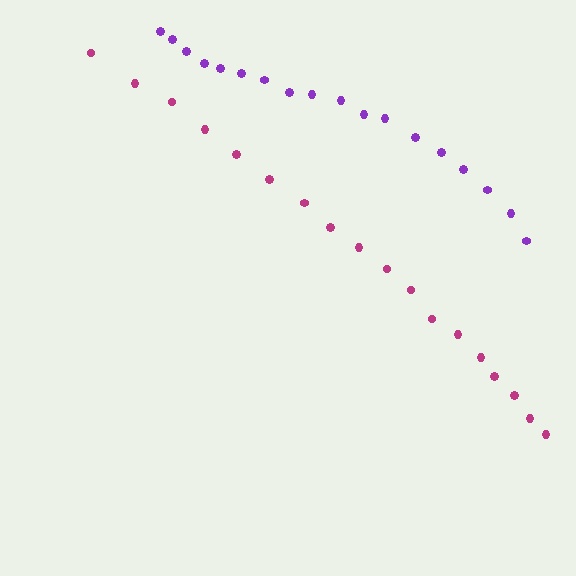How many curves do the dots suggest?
There are 2 distinct paths.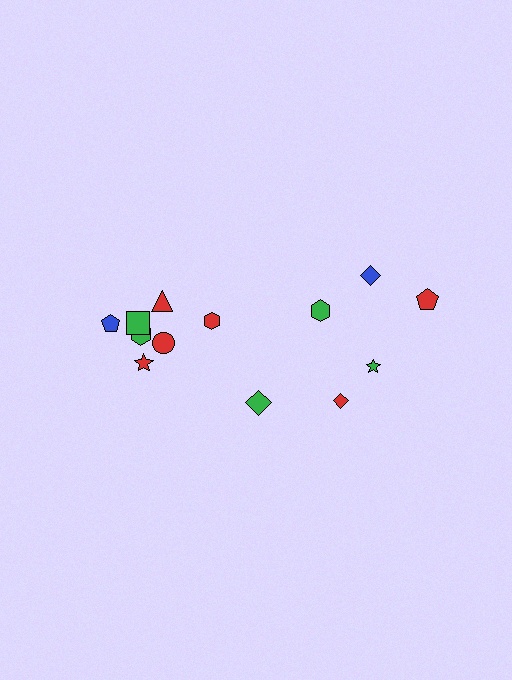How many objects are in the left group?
There are 8 objects.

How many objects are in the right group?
There are 5 objects.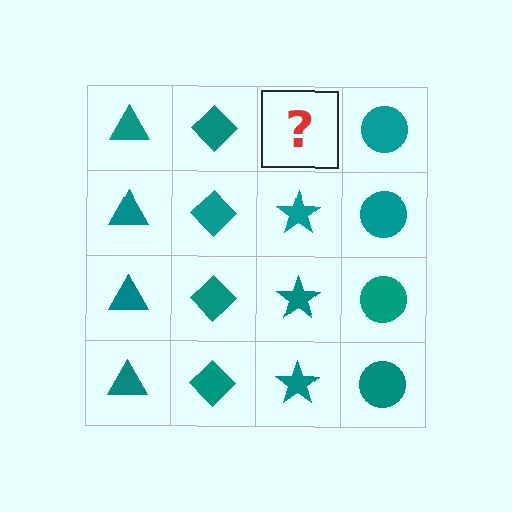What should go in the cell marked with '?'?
The missing cell should contain a teal star.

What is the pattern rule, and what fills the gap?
The rule is that each column has a consistent shape. The gap should be filled with a teal star.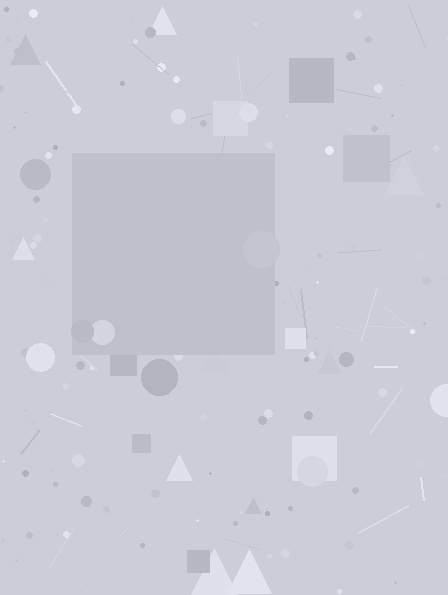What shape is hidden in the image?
A square is hidden in the image.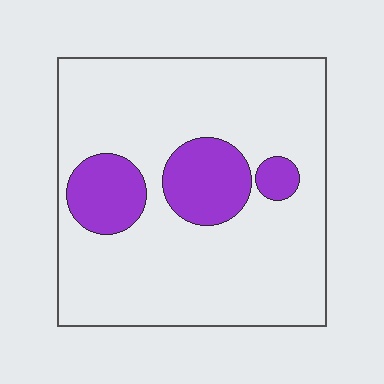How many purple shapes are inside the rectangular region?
3.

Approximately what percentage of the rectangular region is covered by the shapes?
Approximately 20%.